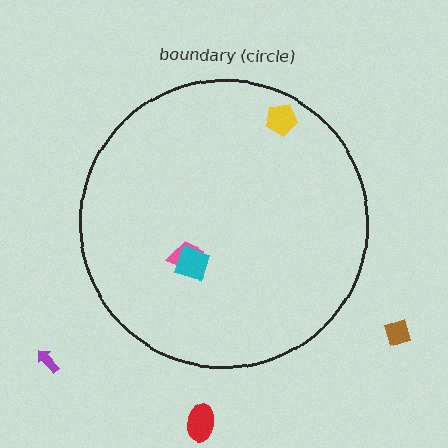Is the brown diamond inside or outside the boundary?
Outside.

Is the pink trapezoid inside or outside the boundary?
Inside.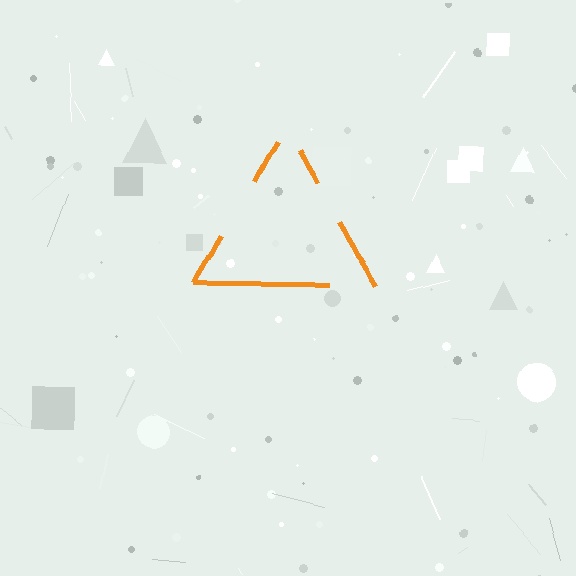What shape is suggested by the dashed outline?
The dashed outline suggests a triangle.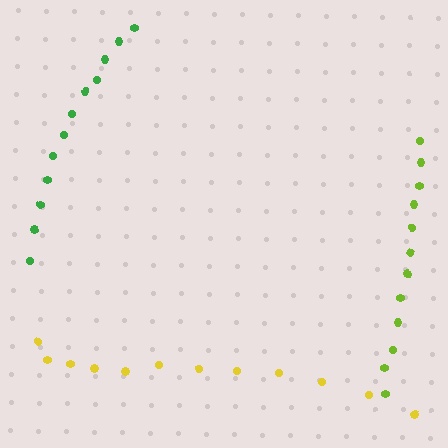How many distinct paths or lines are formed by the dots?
There are 3 distinct paths.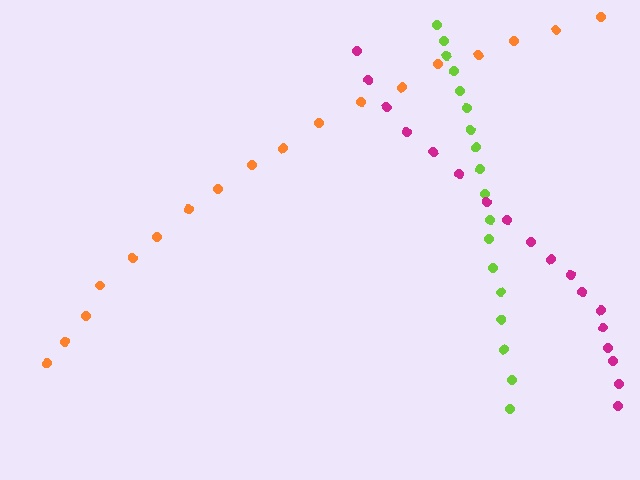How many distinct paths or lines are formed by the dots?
There are 3 distinct paths.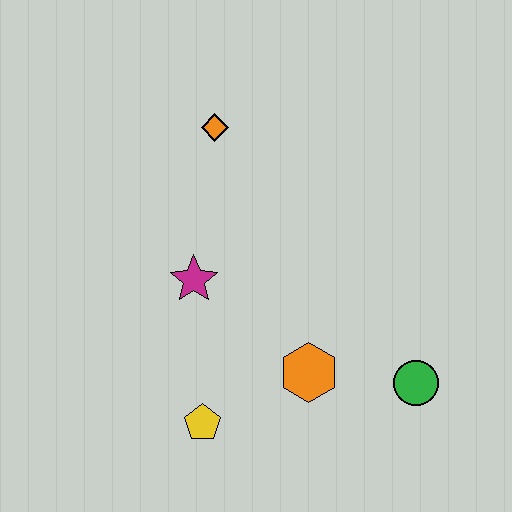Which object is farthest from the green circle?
The orange diamond is farthest from the green circle.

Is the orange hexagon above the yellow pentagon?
Yes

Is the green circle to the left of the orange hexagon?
No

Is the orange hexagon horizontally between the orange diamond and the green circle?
Yes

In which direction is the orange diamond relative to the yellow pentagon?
The orange diamond is above the yellow pentagon.